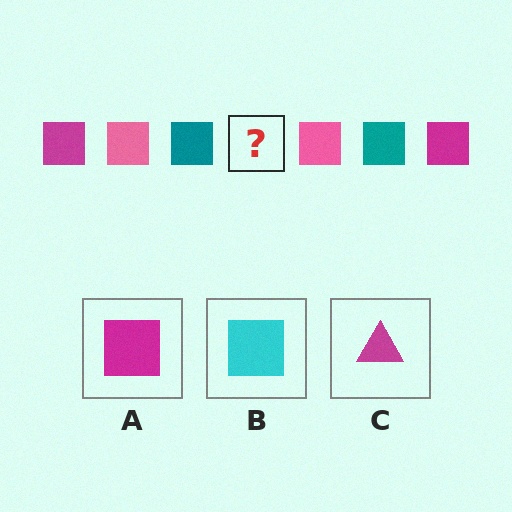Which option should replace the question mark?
Option A.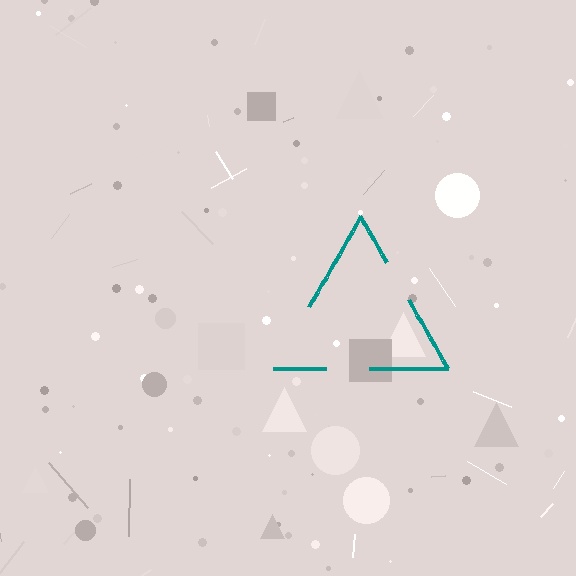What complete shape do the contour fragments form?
The contour fragments form a triangle.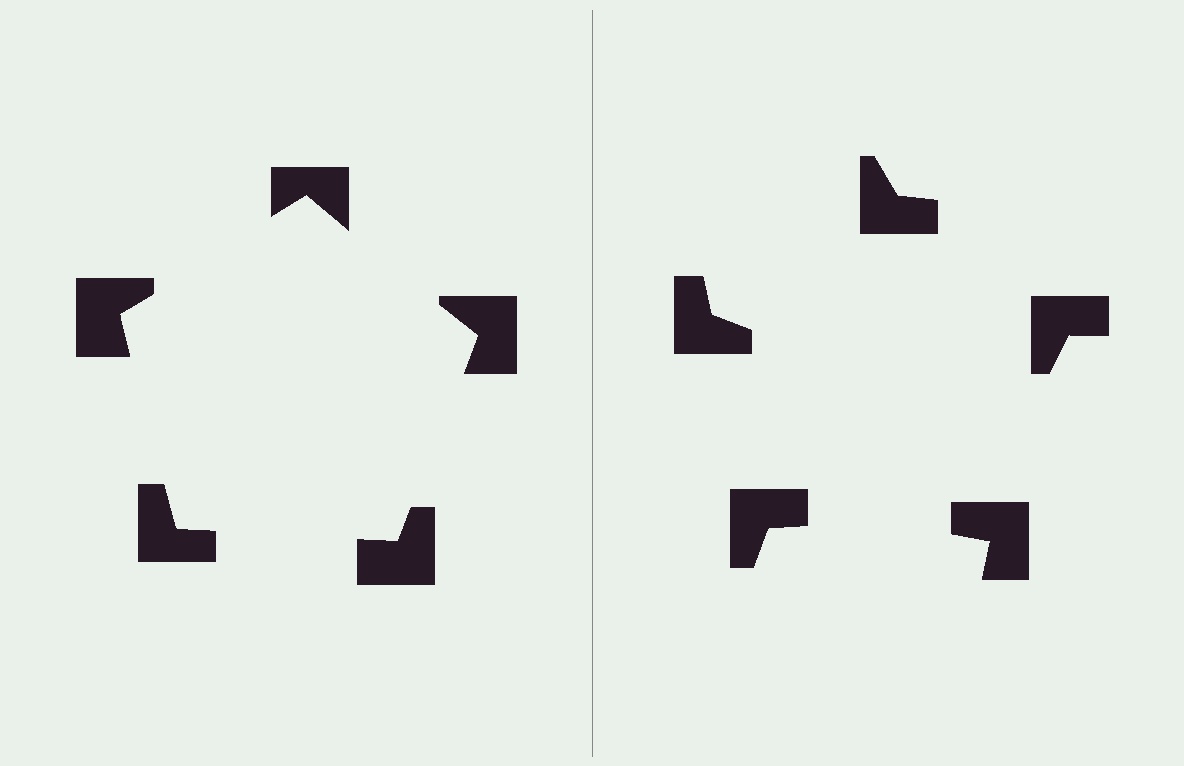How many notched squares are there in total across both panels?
10 — 5 on each side.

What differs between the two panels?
The notched squares are positioned identically on both sides; only the wedge orientations differ. On the left they align to a pentagon; on the right they are misaligned.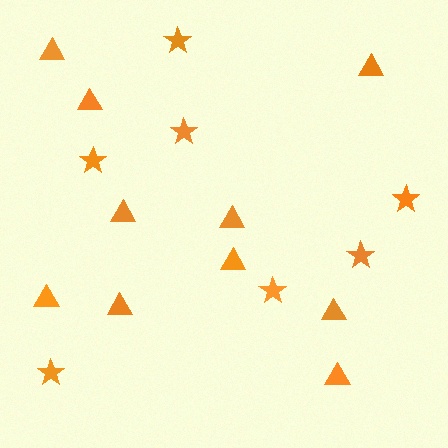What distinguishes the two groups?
There are 2 groups: one group of stars (7) and one group of triangles (10).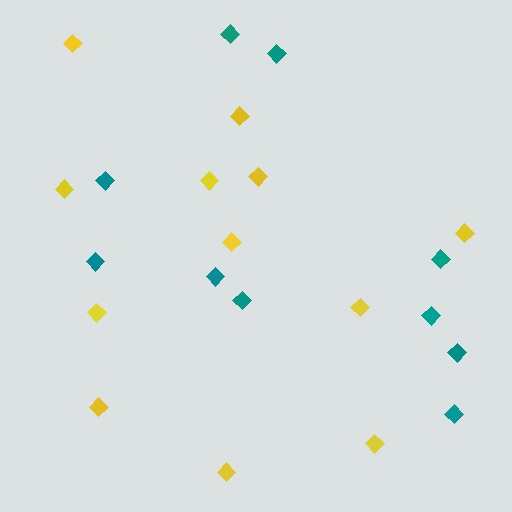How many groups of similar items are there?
There are 2 groups: one group of yellow diamonds (12) and one group of teal diamonds (10).